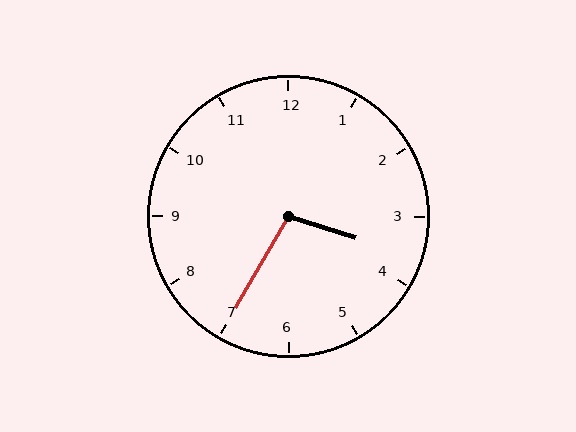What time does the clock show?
3:35.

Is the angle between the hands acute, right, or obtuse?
It is obtuse.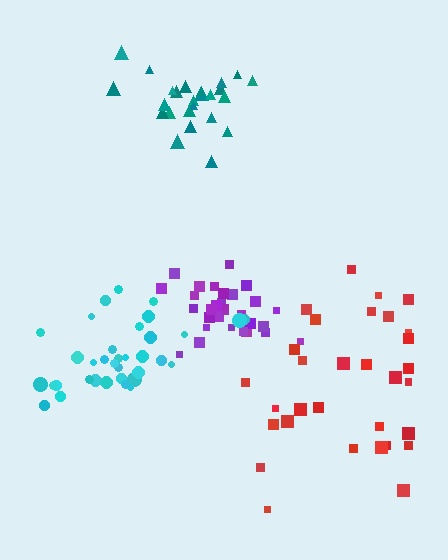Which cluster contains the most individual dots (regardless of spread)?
Cyan (35).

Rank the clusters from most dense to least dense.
purple, teal, cyan, red.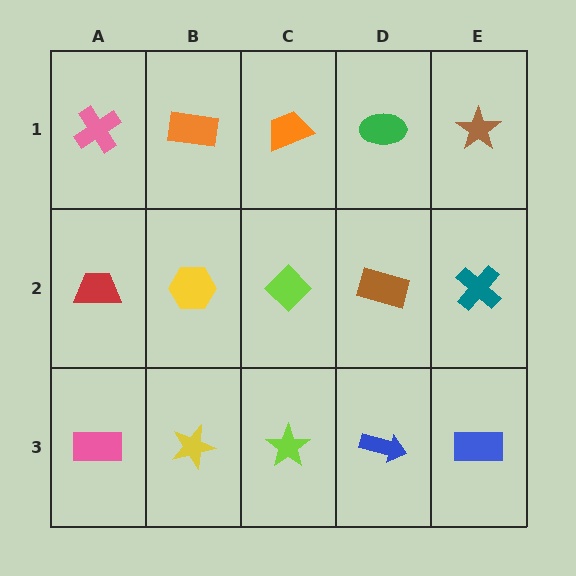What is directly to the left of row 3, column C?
A yellow star.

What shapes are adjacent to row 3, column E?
A teal cross (row 2, column E), a blue arrow (row 3, column D).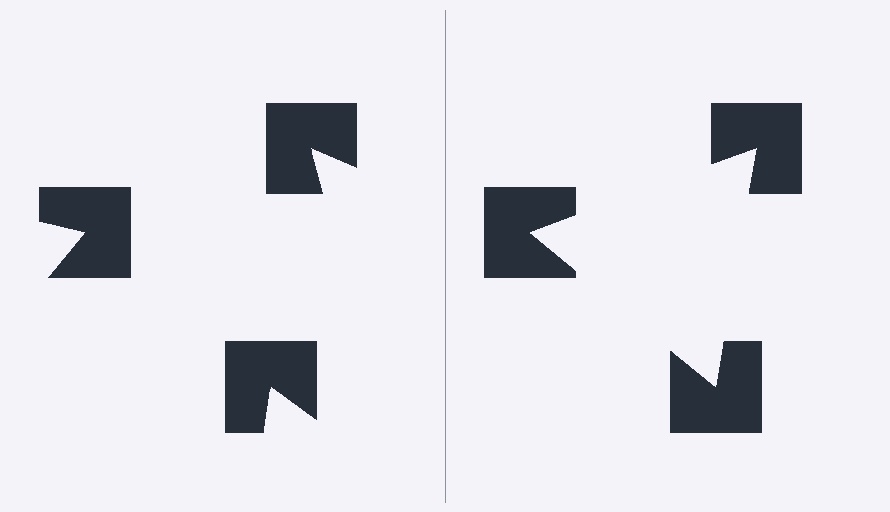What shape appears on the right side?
An illusory triangle.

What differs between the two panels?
The notched squares are positioned identically on both sides; only the wedge orientations differ. On the right they align to a triangle; on the left they are misaligned.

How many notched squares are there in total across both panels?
6 — 3 on each side.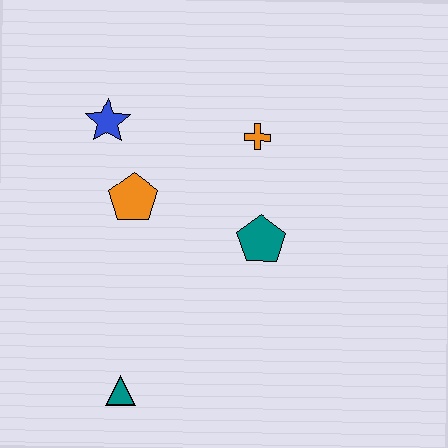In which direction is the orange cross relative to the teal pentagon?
The orange cross is above the teal pentagon.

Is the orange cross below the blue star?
Yes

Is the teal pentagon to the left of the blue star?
No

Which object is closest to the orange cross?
The teal pentagon is closest to the orange cross.